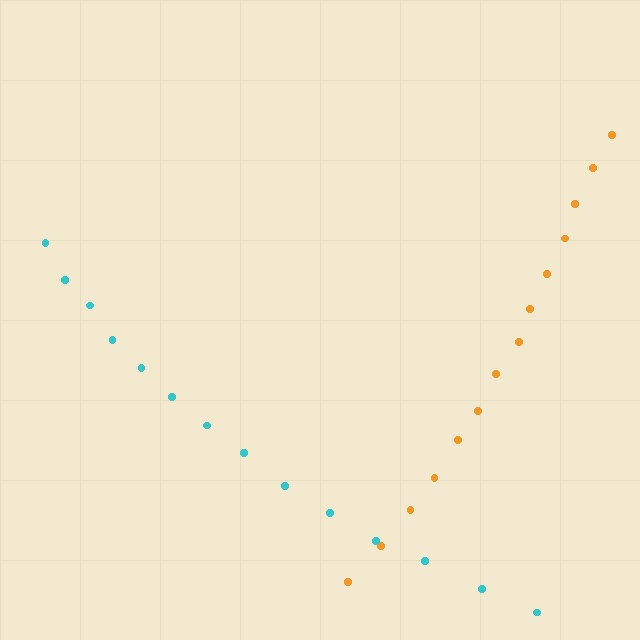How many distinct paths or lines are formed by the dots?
There are 2 distinct paths.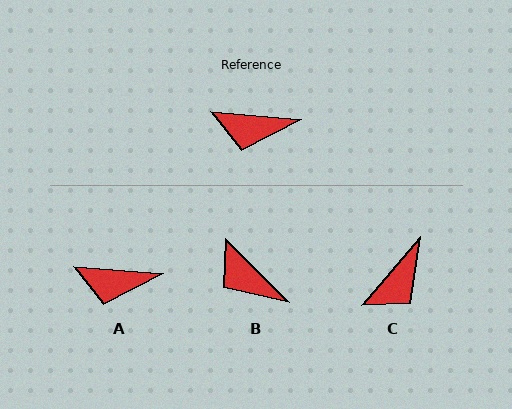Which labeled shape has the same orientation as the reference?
A.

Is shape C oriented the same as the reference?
No, it is off by about 54 degrees.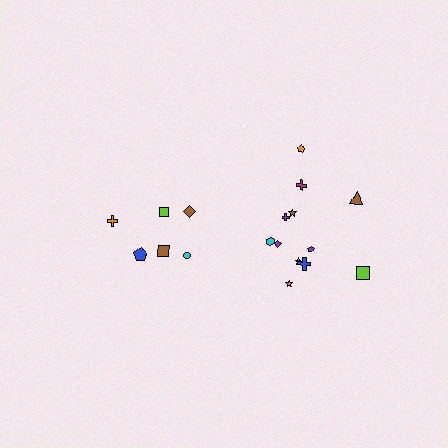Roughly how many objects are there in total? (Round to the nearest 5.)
Roughly 20 objects in total.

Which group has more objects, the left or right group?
The right group.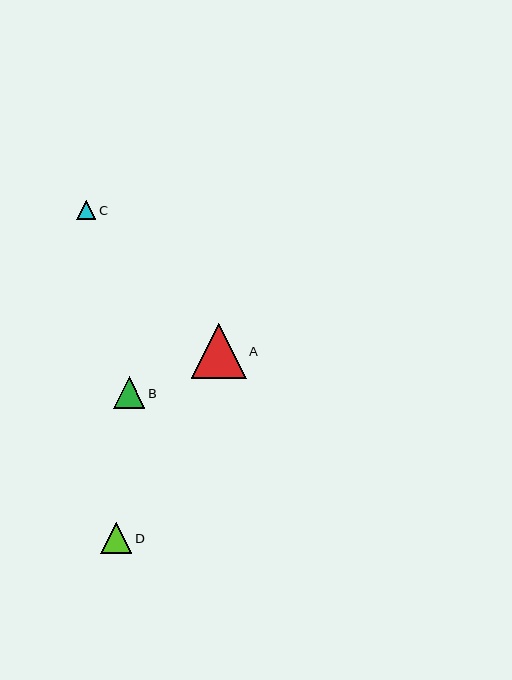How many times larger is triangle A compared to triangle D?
Triangle A is approximately 1.7 times the size of triangle D.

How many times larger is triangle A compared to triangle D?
Triangle A is approximately 1.7 times the size of triangle D.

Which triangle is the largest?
Triangle A is the largest with a size of approximately 55 pixels.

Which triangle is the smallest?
Triangle C is the smallest with a size of approximately 19 pixels.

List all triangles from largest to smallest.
From largest to smallest: A, B, D, C.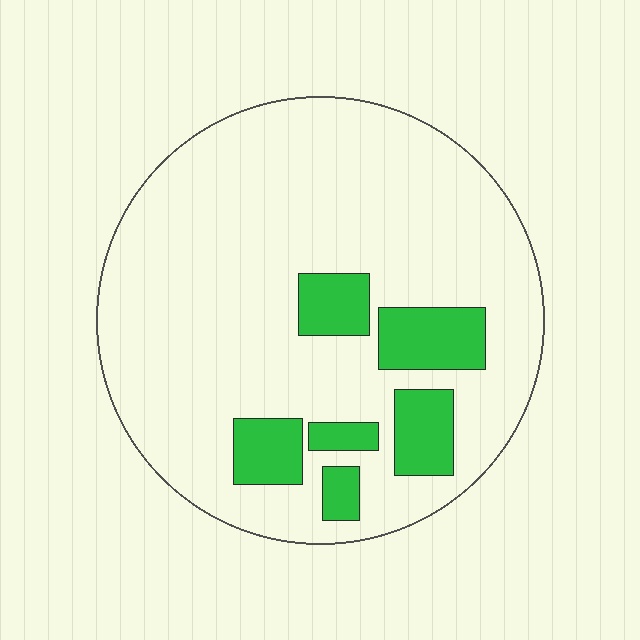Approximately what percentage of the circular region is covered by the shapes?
Approximately 15%.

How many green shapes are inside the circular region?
6.